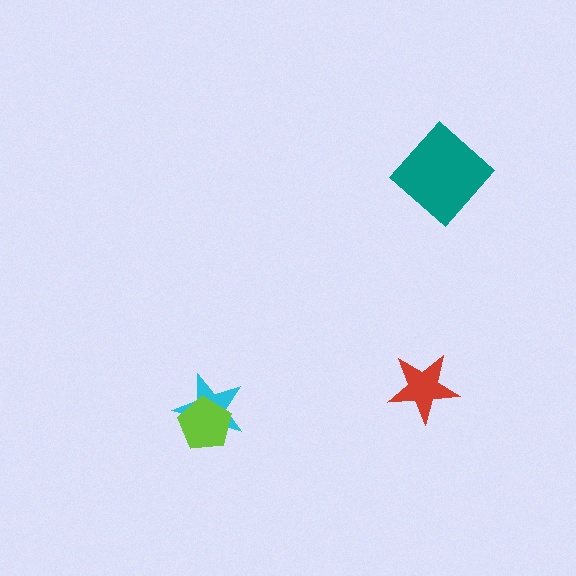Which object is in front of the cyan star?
The lime pentagon is in front of the cyan star.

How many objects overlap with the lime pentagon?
1 object overlaps with the lime pentagon.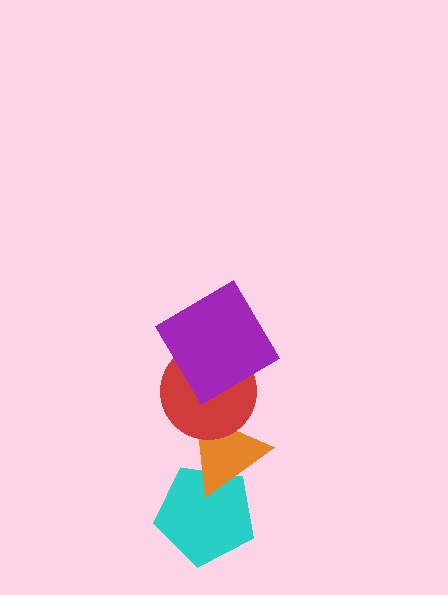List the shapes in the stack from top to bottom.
From top to bottom: the purple diamond, the red circle, the orange triangle, the cyan pentagon.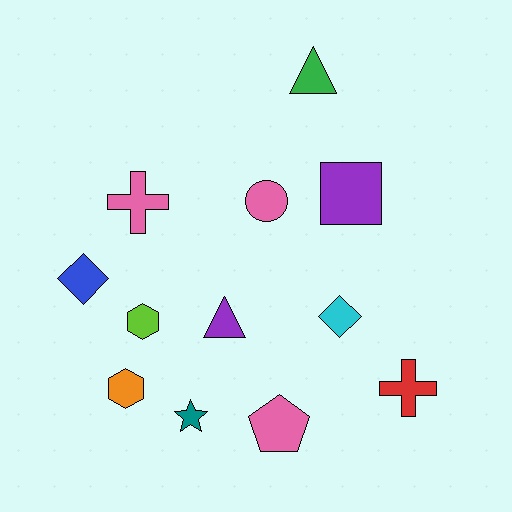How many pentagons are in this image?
There is 1 pentagon.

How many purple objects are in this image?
There are 2 purple objects.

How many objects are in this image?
There are 12 objects.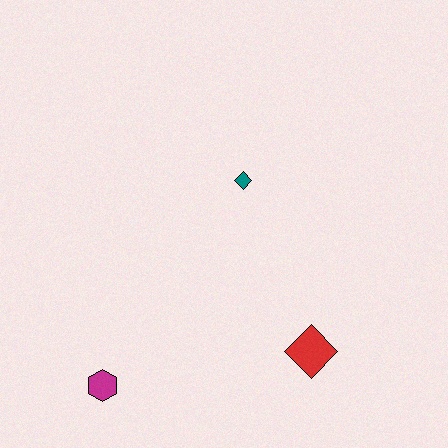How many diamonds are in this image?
There are 2 diamonds.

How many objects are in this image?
There are 3 objects.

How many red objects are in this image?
There is 1 red object.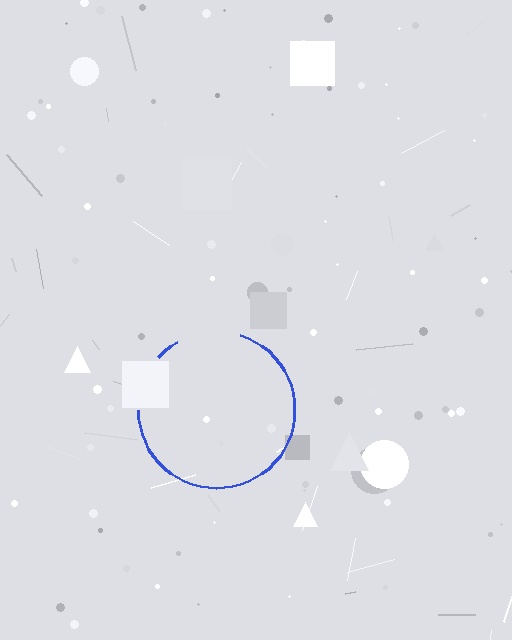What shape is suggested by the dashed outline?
The dashed outline suggests a circle.